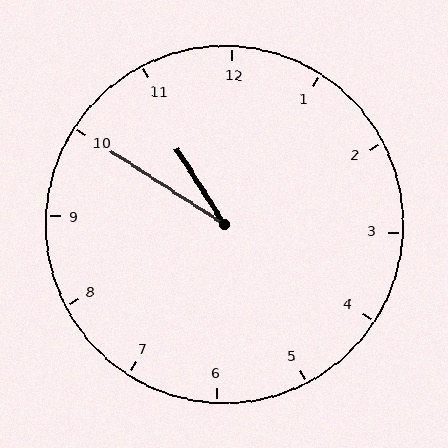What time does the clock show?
10:50.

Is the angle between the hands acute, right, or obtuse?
It is acute.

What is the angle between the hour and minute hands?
Approximately 25 degrees.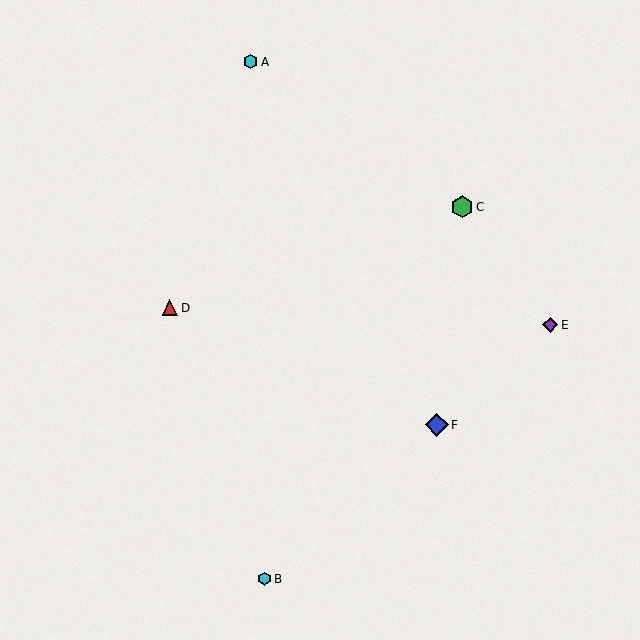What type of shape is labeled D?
Shape D is a red triangle.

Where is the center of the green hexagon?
The center of the green hexagon is at (462, 207).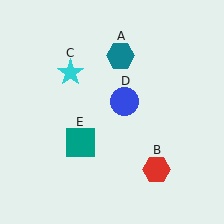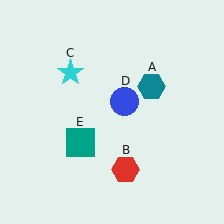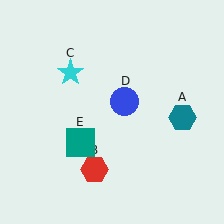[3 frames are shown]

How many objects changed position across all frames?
2 objects changed position: teal hexagon (object A), red hexagon (object B).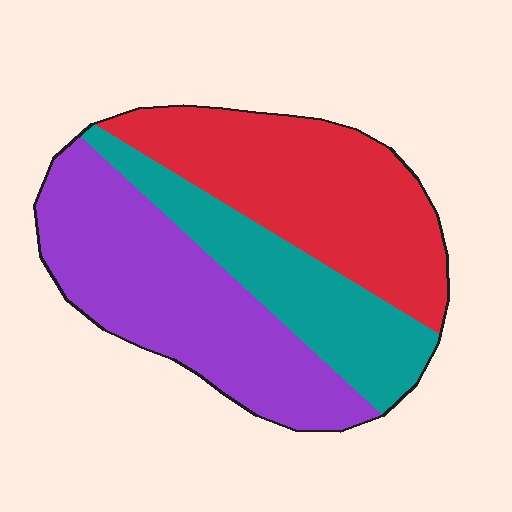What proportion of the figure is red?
Red covers around 35% of the figure.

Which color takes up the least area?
Teal, at roughly 25%.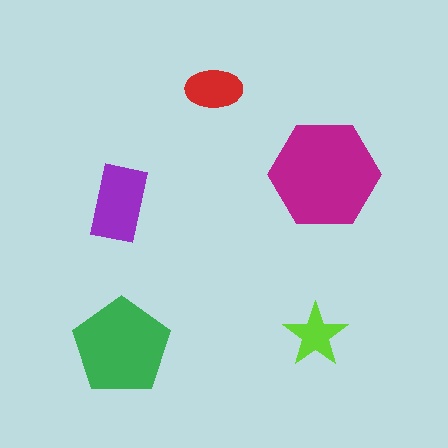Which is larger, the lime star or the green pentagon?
The green pentagon.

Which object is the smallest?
The lime star.